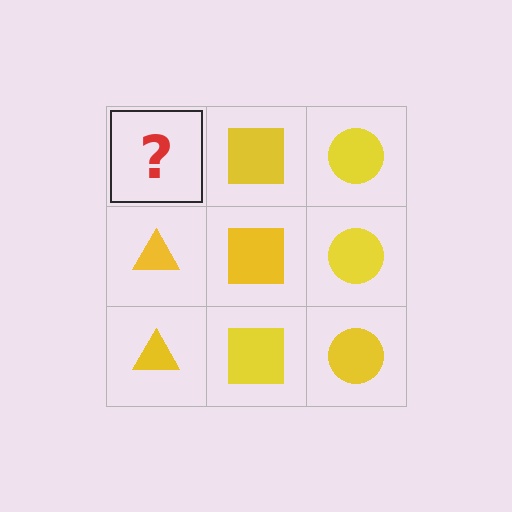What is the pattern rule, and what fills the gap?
The rule is that each column has a consistent shape. The gap should be filled with a yellow triangle.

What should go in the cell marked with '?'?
The missing cell should contain a yellow triangle.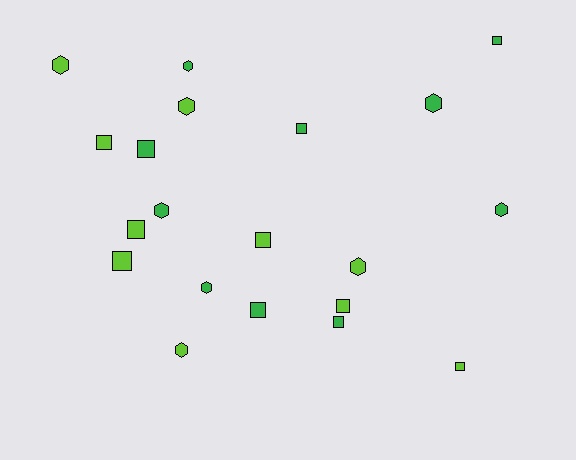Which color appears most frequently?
Green, with 10 objects.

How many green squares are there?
There are 5 green squares.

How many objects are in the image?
There are 20 objects.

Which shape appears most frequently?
Square, with 11 objects.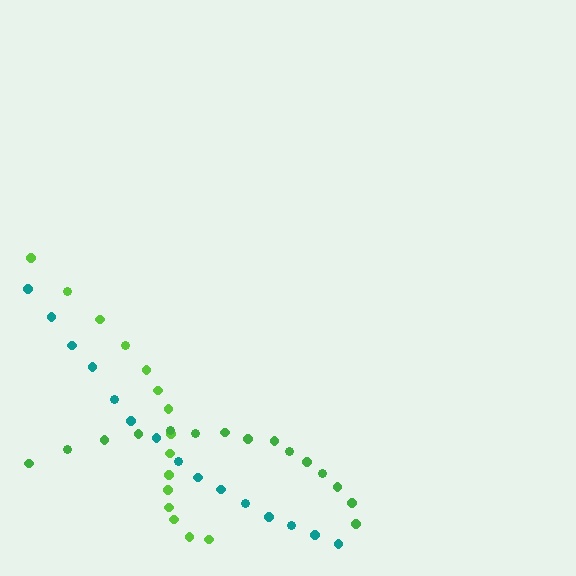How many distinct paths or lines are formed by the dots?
There are 3 distinct paths.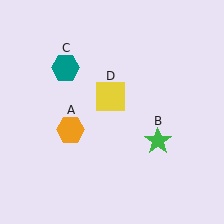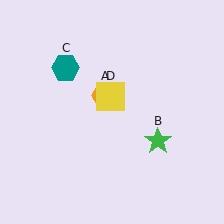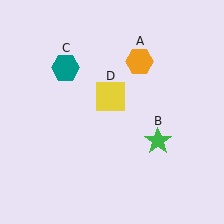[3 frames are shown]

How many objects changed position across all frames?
1 object changed position: orange hexagon (object A).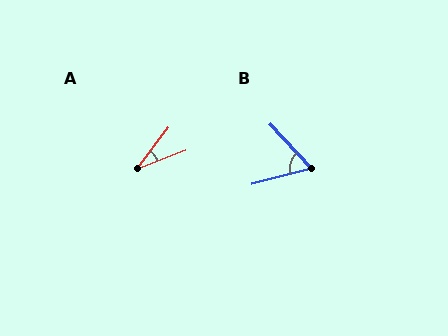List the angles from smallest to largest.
A (31°), B (61°).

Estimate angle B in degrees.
Approximately 61 degrees.